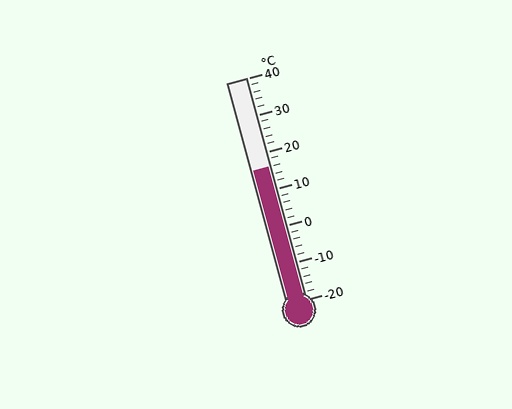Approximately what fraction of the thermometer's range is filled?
The thermometer is filled to approximately 60% of its range.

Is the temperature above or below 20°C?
The temperature is below 20°C.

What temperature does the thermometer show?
The thermometer shows approximately 16°C.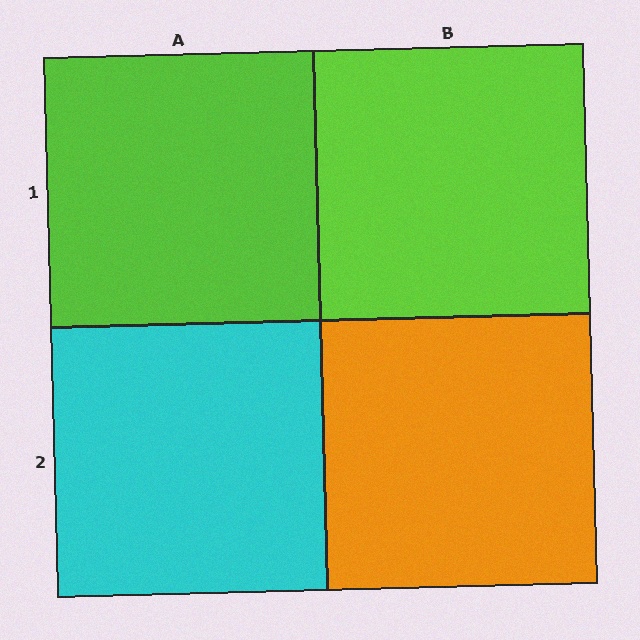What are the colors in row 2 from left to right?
Cyan, orange.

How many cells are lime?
2 cells are lime.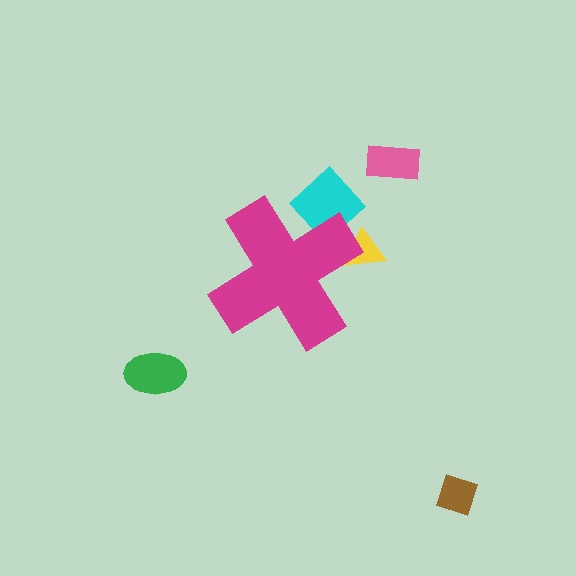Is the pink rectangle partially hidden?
No, the pink rectangle is fully visible.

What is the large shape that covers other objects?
A magenta cross.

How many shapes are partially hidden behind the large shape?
2 shapes are partially hidden.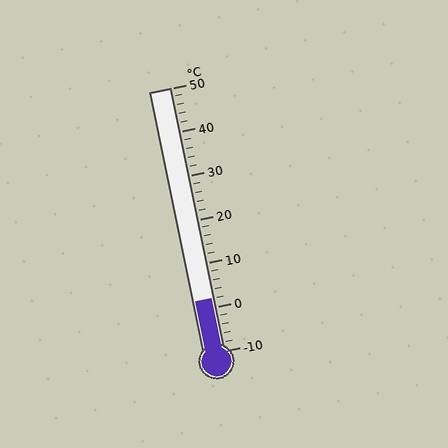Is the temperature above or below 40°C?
The temperature is below 40°C.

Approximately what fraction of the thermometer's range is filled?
The thermometer is filled to approximately 20% of its range.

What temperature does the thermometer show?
The thermometer shows approximately 2°C.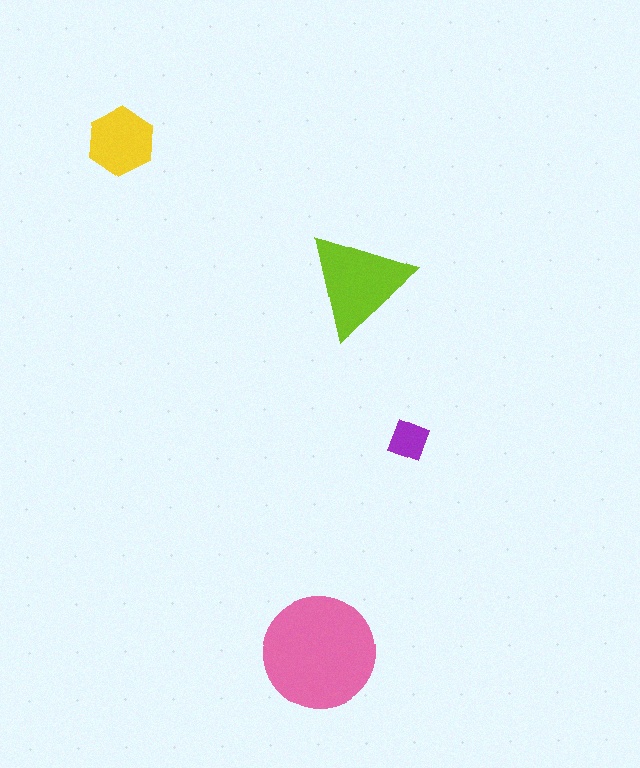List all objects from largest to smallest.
The pink circle, the lime triangle, the yellow hexagon, the purple diamond.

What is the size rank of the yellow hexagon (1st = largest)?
3rd.